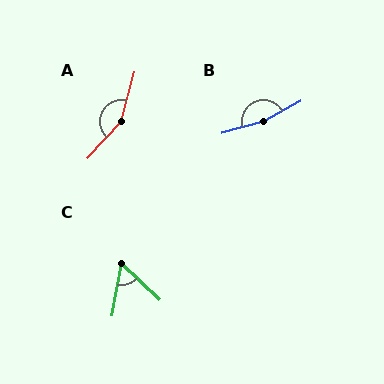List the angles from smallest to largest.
C (57°), A (152°), B (166°).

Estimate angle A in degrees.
Approximately 152 degrees.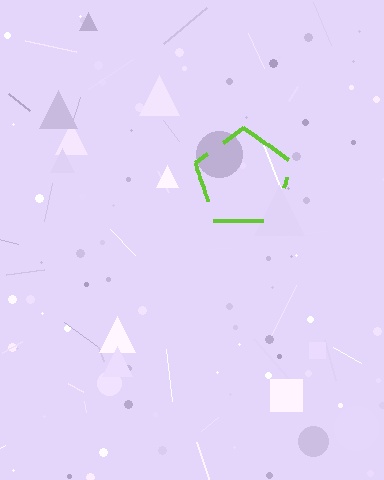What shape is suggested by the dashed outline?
The dashed outline suggests a pentagon.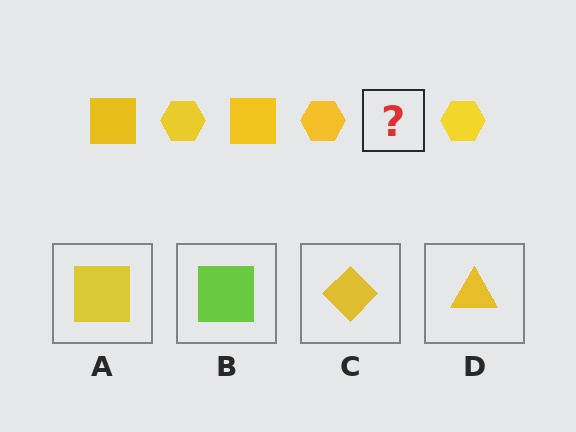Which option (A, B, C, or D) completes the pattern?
A.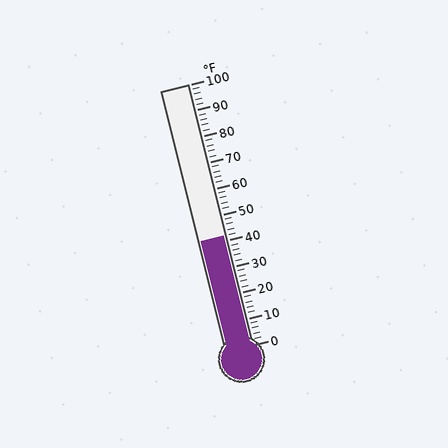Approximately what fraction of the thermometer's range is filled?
The thermometer is filled to approximately 40% of its range.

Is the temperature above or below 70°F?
The temperature is below 70°F.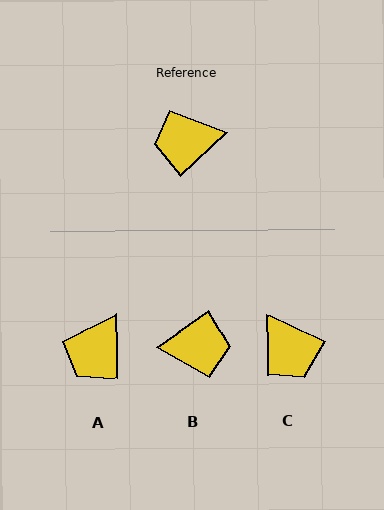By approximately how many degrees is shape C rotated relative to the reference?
Approximately 111 degrees counter-clockwise.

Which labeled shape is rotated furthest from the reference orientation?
B, about 170 degrees away.